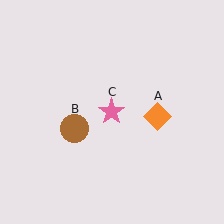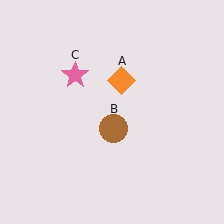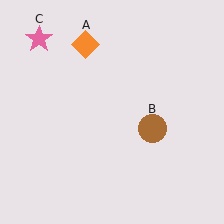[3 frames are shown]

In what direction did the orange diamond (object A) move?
The orange diamond (object A) moved up and to the left.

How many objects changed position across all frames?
3 objects changed position: orange diamond (object A), brown circle (object B), pink star (object C).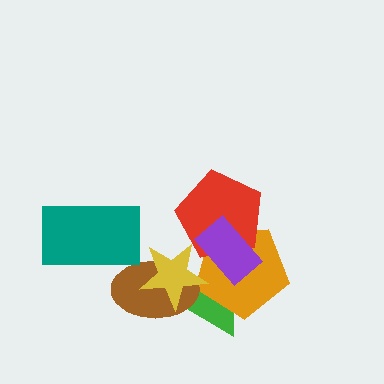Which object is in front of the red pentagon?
The purple rectangle is in front of the red pentagon.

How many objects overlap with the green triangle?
4 objects overlap with the green triangle.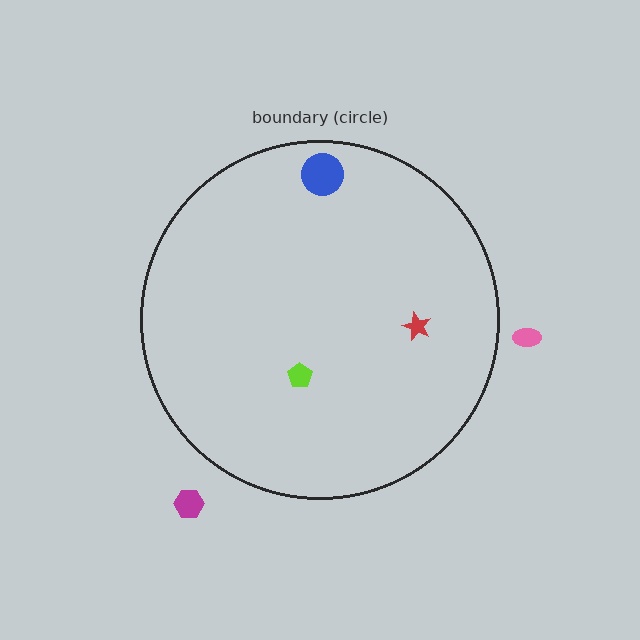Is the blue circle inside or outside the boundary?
Inside.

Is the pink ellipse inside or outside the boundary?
Outside.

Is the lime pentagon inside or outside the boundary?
Inside.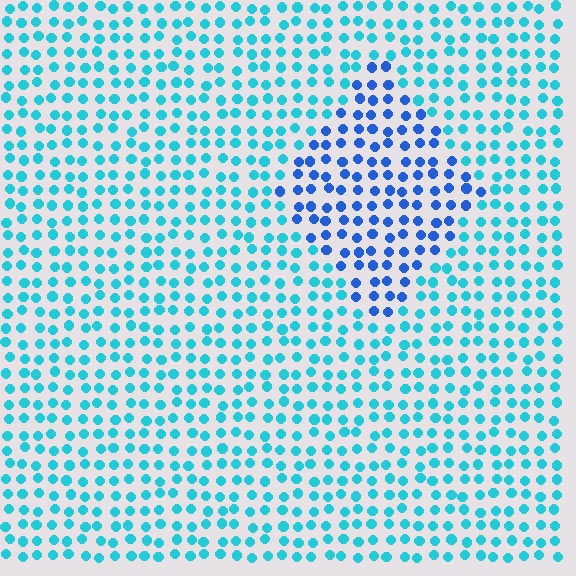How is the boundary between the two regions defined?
The boundary is defined purely by a slight shift in hue (about 37 degrees). Spacing, size, and orientation are identical on both sides.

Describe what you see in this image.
The image is filled with small cyan elements in a uniform arrangement. A diamond-shaped region is visible where the elements are tinted to a slightly different hue, forming a subtle color boundary.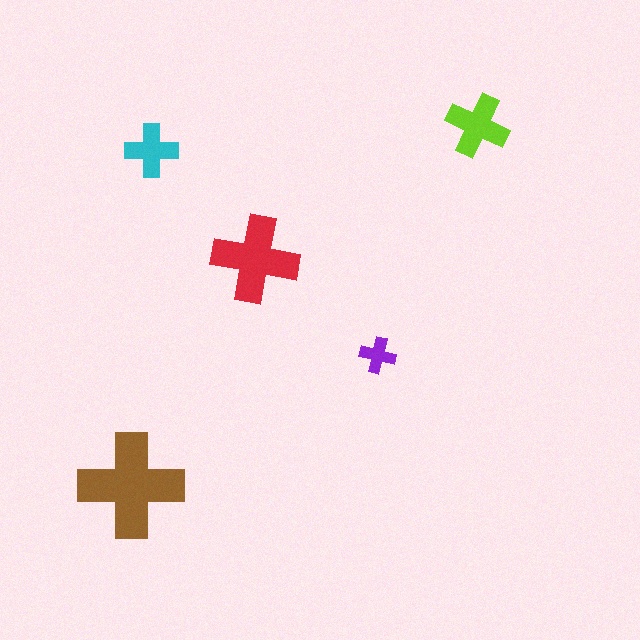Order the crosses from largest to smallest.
the brown one, the red one, the lime one, the cyan one, the purple one.